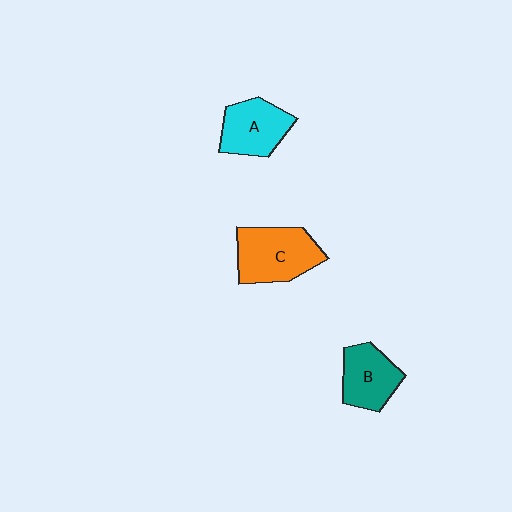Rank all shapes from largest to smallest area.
From largest to smallest: C (orange), A (cyan), B (teal).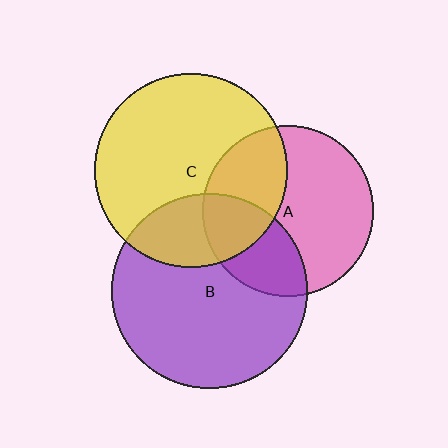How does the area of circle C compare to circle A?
Approximately 1.3 times.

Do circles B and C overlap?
Yes.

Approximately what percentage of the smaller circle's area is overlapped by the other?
Approximately 25%.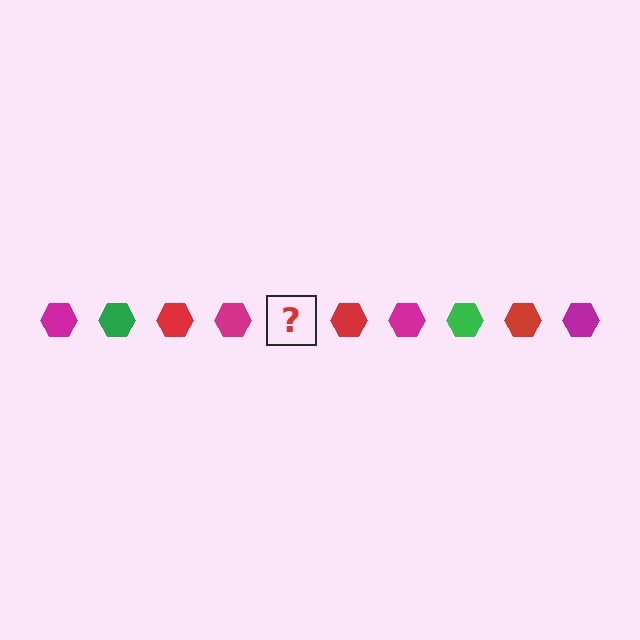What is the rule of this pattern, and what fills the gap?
The rule is that the pattern cycles through magenta, green, red hexagons. The gap should be filled with a green hexagon.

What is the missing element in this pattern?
The missing element is a green hexagon.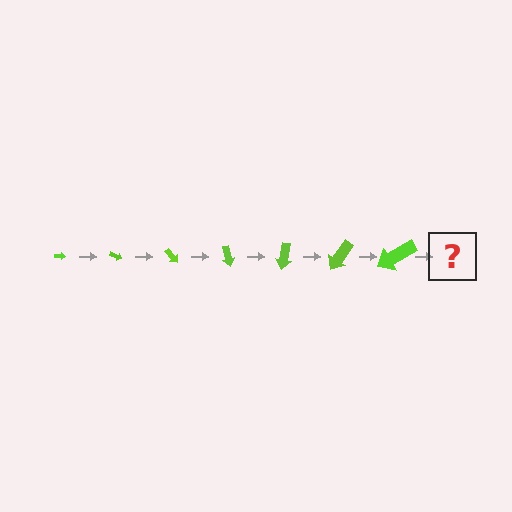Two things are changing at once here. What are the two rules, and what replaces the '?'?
The two rules are that the arrow grows larger each step and it rotates 25 degrees each step. The '?' should be an arrow, larger than the previous one and rotated 175 degrees from the start.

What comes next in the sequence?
The next element should be an arrow, larger than the previous one and rotated 175 degrees from the start.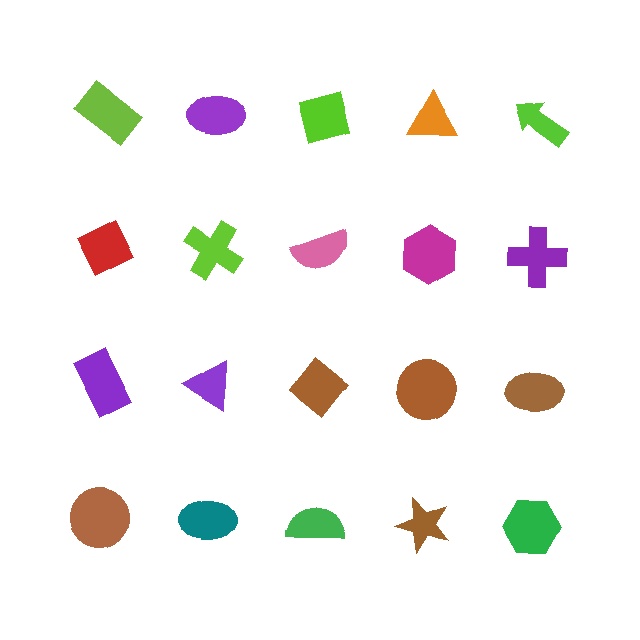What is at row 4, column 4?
A brown star.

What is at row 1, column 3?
A lime square.